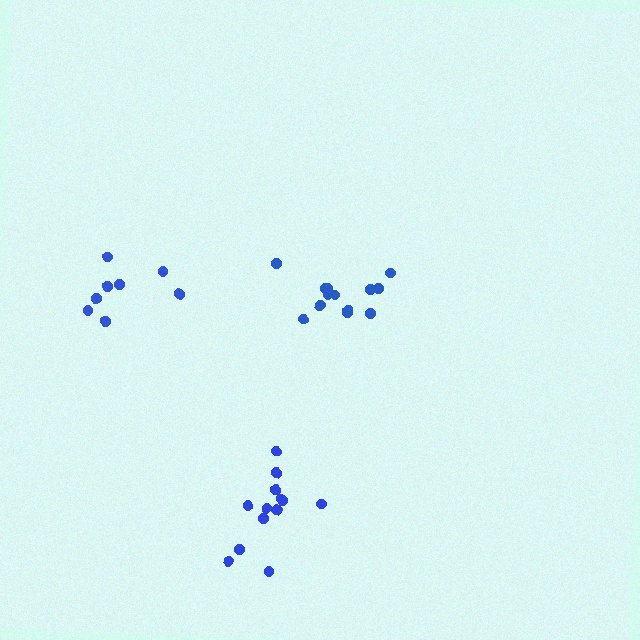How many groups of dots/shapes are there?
There are 3 groups.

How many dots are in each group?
Group 1: 13 dots, Group 2: 8 dots, Group 3: 13 dots (34 total).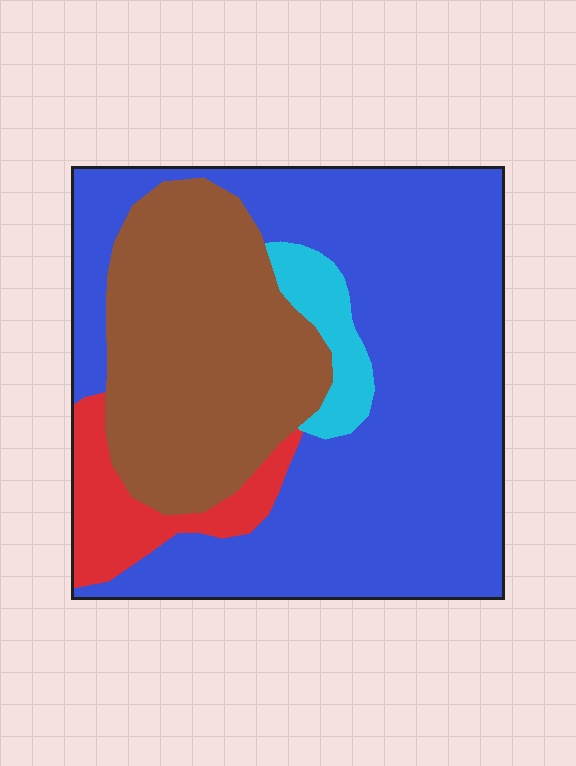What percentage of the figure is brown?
Brown covers about 30% of the figure.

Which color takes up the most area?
Blue, at roughly 55%.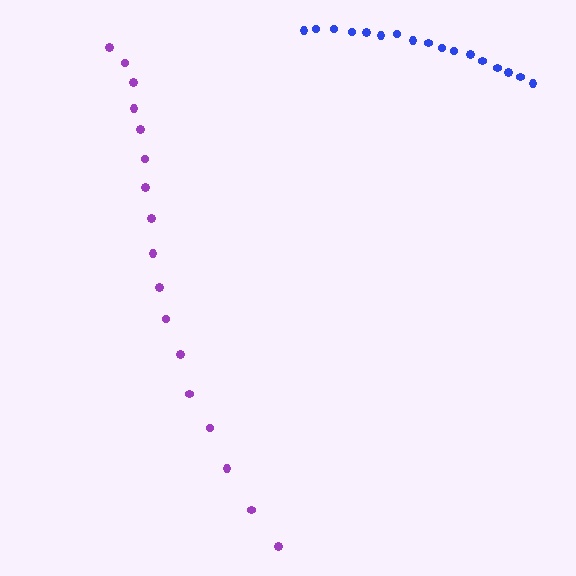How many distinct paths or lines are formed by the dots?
There are 2 distinct paths.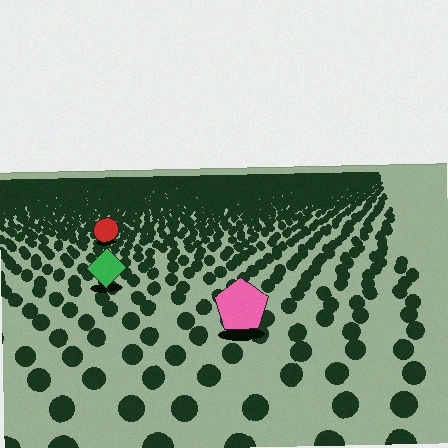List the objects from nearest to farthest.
From nearest to farthest: the pink pentagon, the green diamond, the red circle.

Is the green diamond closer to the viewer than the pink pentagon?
No. The pink pentagon is closer — you can tell from the texture gradient: the ground texture is coarser near it.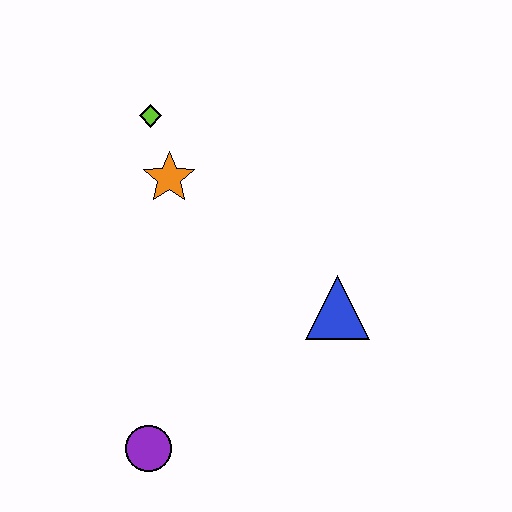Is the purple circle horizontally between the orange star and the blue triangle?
No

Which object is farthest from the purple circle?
The lime diamond is farthest from the purple circle.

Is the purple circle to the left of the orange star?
Yes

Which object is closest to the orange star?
The lime diamond is closest to the orange star.